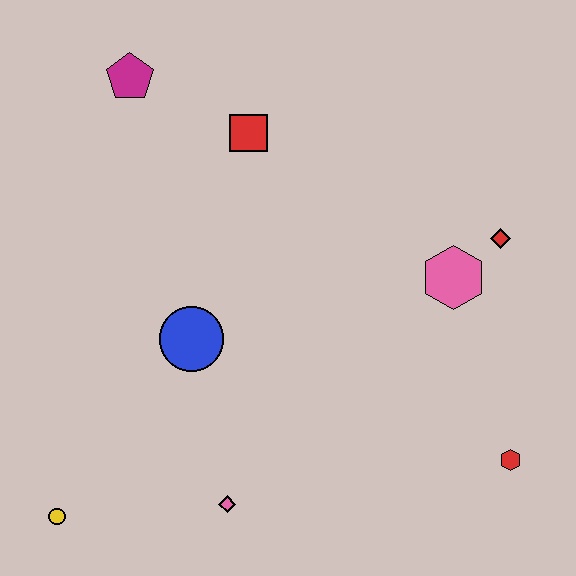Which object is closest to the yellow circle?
The pink diamond is closest to the yellow circle.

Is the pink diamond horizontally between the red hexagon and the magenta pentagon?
Yes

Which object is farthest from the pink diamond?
The magenta pentagon is farthest from the pink diamond.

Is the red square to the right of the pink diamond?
Yes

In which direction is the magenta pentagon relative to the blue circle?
The magenta pentagon is above the blue circle.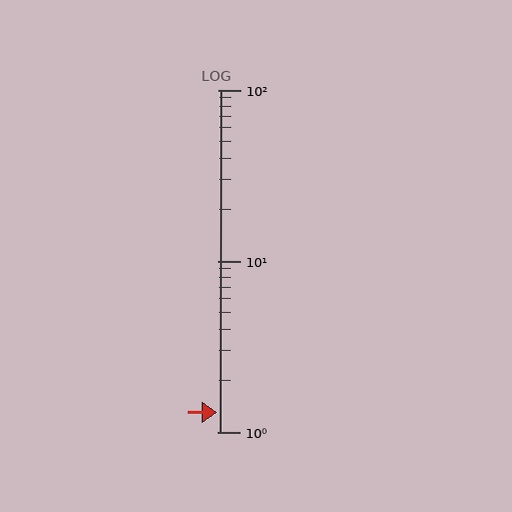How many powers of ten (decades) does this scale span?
The scale spans 2 decades, from 1 to 100.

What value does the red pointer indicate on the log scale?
The pointer indicates approximately 1.3.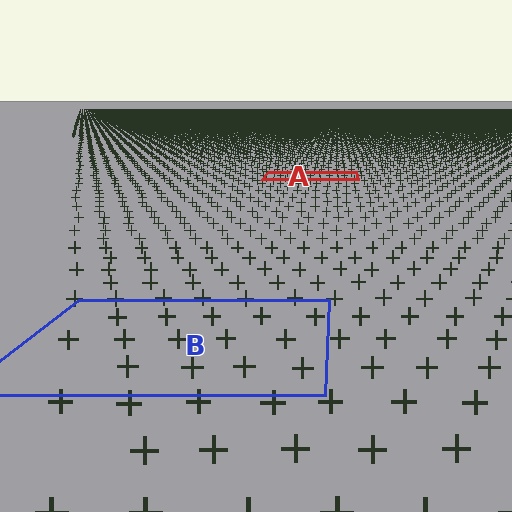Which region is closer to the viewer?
Region B is closer. The texture elements there are larger and more spread out.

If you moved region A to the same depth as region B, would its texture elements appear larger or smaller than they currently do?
They would appear larger. At a closer depth, the same texture elements are projected at a bigger on-screen size.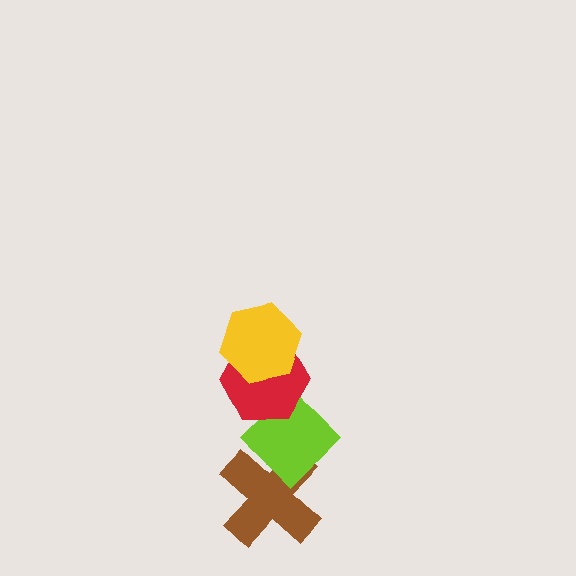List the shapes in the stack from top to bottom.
From top to bottom: the yellow hexagon, the red hexagon, the lime diamond, the brown cross.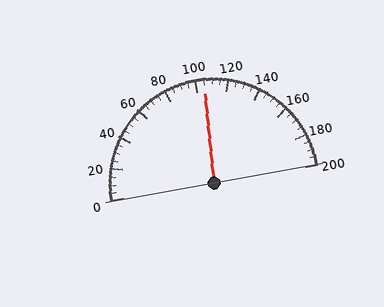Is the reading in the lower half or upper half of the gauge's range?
The reading is in the upper half of the range (0 to 200).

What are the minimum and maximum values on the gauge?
The gauge ranges from 0 to 200.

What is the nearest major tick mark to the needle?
The nearest major tick mark is 100.